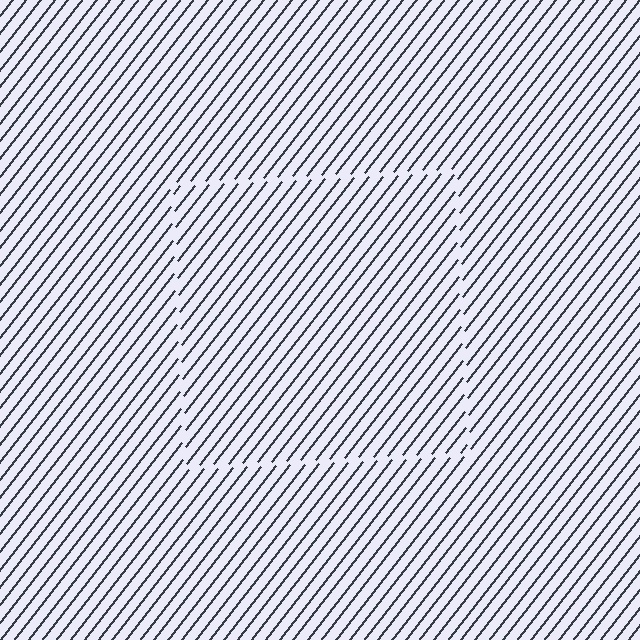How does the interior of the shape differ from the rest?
The interior of the shape contains the same grating, shifted by half a period — the contour is defined by the phase discontinuity where line-ends from the inner and outer gratings abut.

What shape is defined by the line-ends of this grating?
An illusory square. The interior of the shape contains the same grating, shifted by half a period — the contour is defined by the phase discontinuity where line-ends from the inner and outer gratings abut.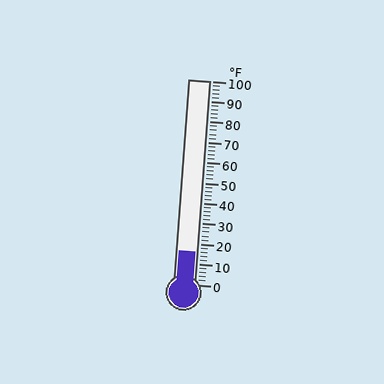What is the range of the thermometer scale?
The thermometer scale ranges from 0°F to 100°F.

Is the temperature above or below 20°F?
The temperature is below 20°F.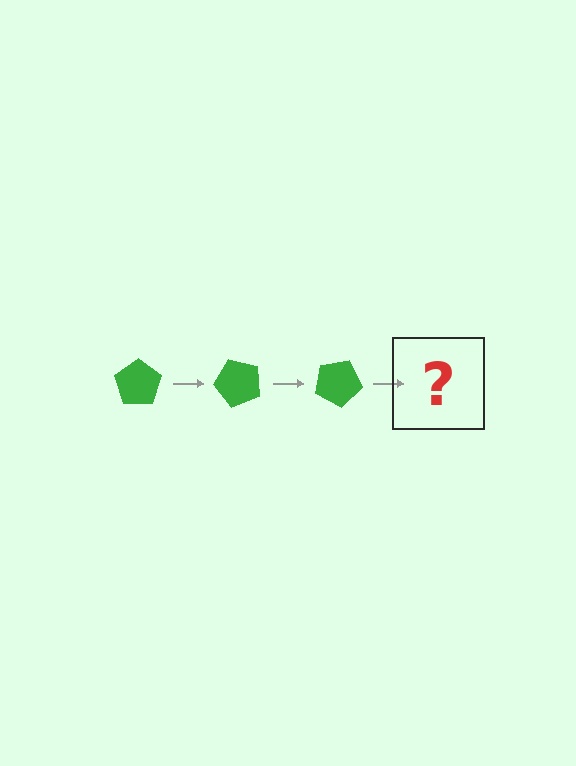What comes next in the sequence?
The next element should be a green pentagon rotated 150 degrees.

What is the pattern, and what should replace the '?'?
The pattern is that the pentagon rotates 50 degrees each step. The '?' should be a green pentagon rotated 150 degrees.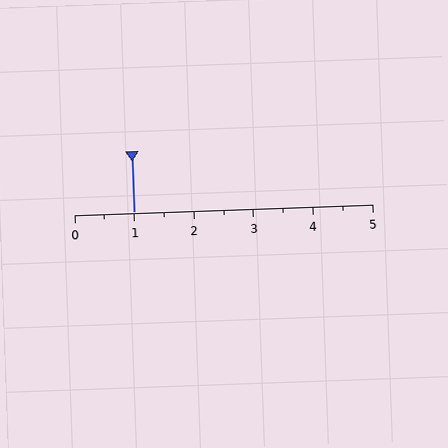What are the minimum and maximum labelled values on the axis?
The axis runs from 0 to 5.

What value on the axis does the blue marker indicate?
The marker indicates approximately 1.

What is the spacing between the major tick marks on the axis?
The major ticks are spaced 1 apart.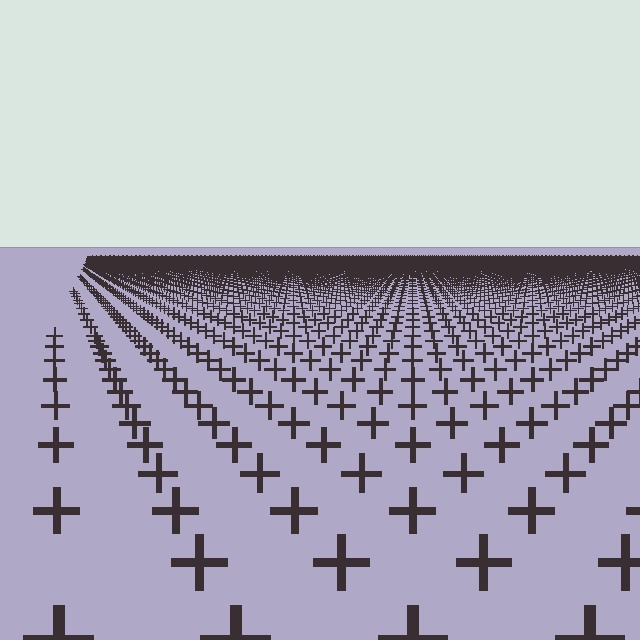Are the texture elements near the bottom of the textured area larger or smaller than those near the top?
Larger. Near the bottom, elements are closer to the viewer and appear at a bigger on-screen size.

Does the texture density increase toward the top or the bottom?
Density increases toward the top.